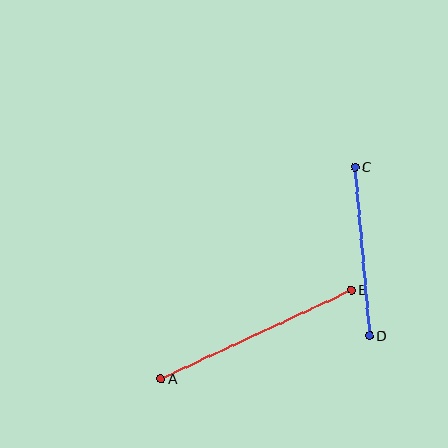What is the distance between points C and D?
The distance is approximately 169 pixels.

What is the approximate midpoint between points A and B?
The midpoint is at approximately (256, 334) pixels.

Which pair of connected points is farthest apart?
Points A and B are farthest apart.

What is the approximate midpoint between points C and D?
The midpoint is at approximately (362, 251) pixels.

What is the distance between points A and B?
The distance is approximately 210 pixels.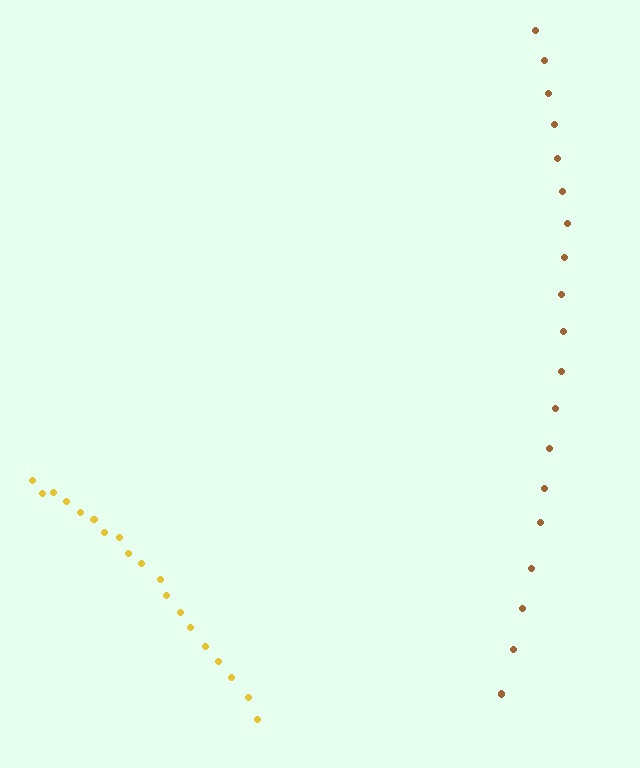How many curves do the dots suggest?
There are 2 distinct paths.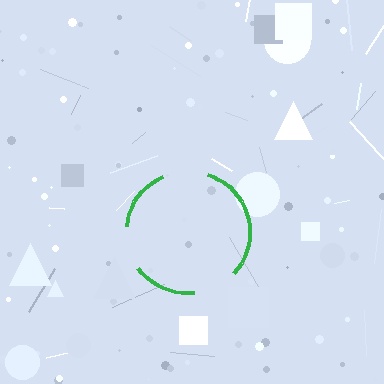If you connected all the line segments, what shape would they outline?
They would outline a circle.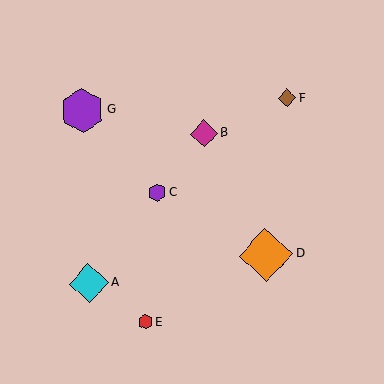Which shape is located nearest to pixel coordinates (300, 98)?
The brown diamond (labeled F) at (287, 98) is nearest to that location.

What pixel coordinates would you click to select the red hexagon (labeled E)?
Click at (145, 322) to select the red hexagon E.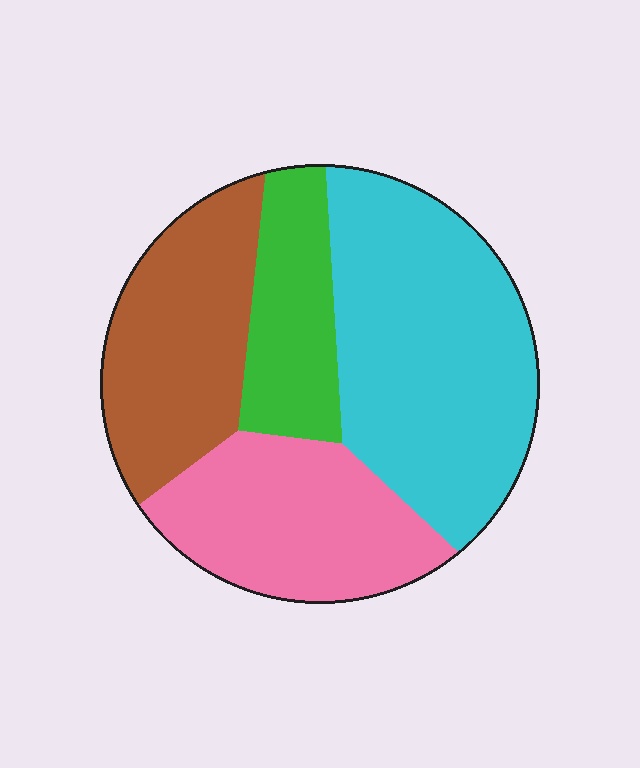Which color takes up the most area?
Cyan, at roughly 40%.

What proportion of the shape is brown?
Brown covers roughly 25% of the shape.